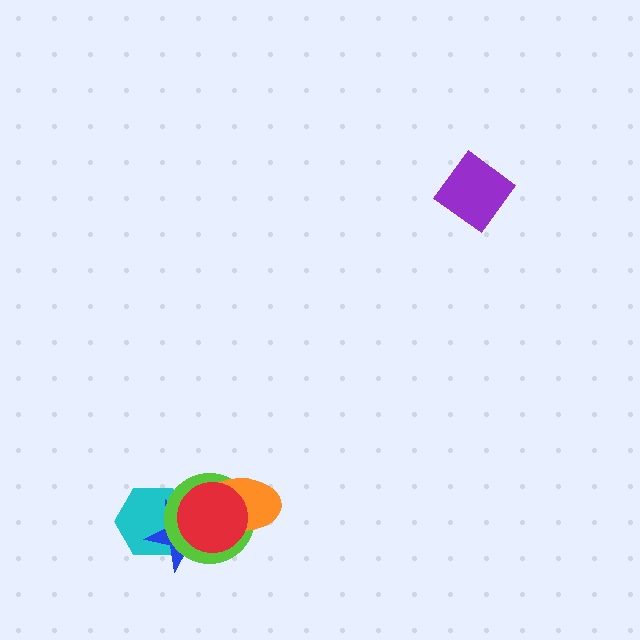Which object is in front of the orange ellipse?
The red circle is in front of the orange ellipse.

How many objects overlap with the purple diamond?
0 objects overlap with the purple diamond.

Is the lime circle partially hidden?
Yes, it is partially covered by another shape.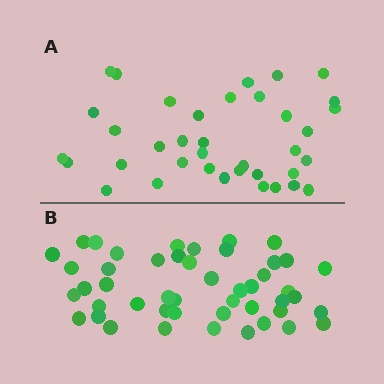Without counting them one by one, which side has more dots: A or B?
Region B (the bottom region) has more dots.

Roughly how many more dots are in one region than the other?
Region B has roughly 10 or so more dots than region A.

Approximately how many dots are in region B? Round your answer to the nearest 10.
About 50 dots. (The exact count is 47, which rounds to 50.)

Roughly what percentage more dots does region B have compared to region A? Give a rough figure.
About 25% more.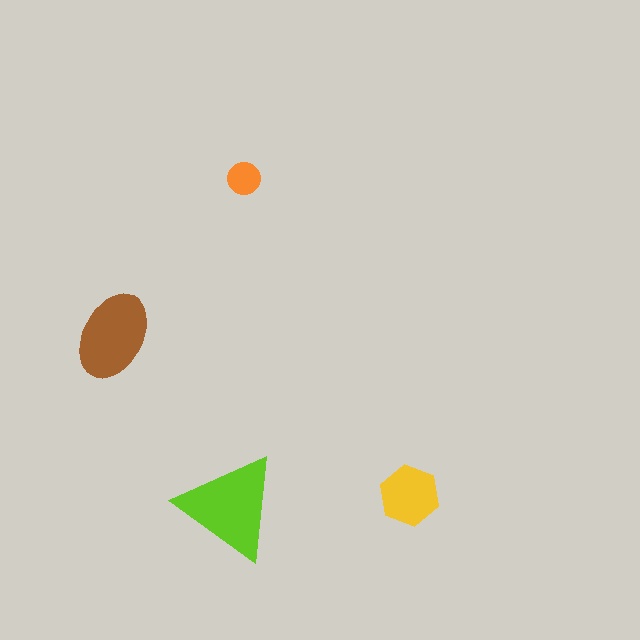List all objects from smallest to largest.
The orange circle, the yellow hexagon, the brown ellipse, the lime triangle.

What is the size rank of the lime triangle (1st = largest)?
1st.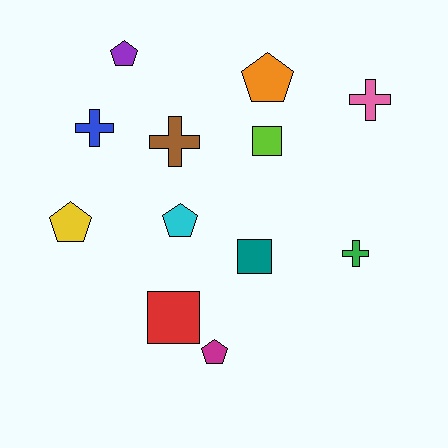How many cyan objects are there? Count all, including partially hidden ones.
There is 1 cyan object.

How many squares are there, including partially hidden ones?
There are 3 squares.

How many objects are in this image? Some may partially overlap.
There are 12 objects.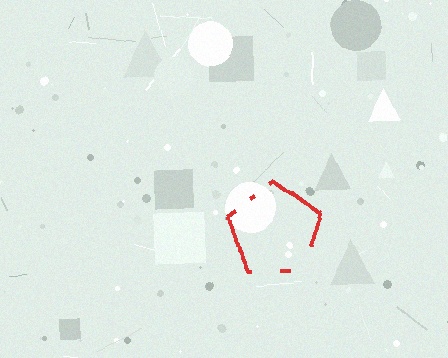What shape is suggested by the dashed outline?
The dashed outline suggests a pentagon.